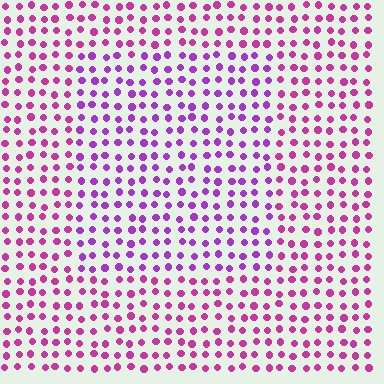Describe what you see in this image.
The image is filled with small magenta elements in a uniform arrangement. A rectangle-shaped region is visible where the elements are tinted to a slightly different hue, forming a subtle color boundary.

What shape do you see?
I see a rectangle.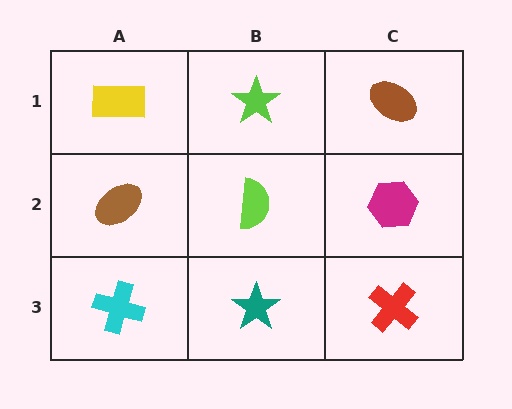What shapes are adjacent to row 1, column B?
A lime semicircle (row 2, column B), a yellow rectangle (row 1, column A), a brown ellipse (row 1, column C).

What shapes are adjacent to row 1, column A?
A brown ellipse (row 2, column A), a lime star (row 1, column B).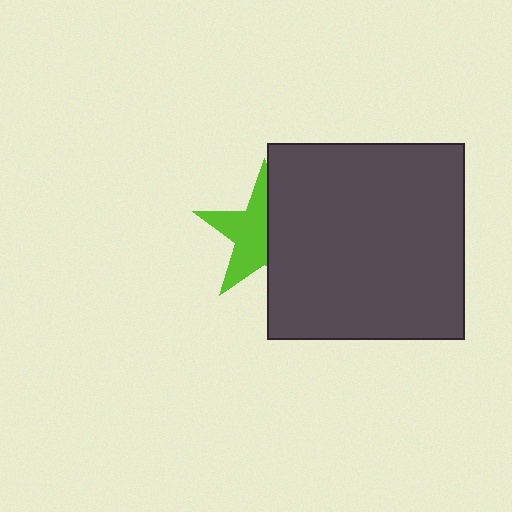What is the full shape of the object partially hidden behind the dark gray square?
The partially hidden object is a lime star.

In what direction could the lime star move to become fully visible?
The lime star could move left. That would shift it out from behind the dark gray square entirely.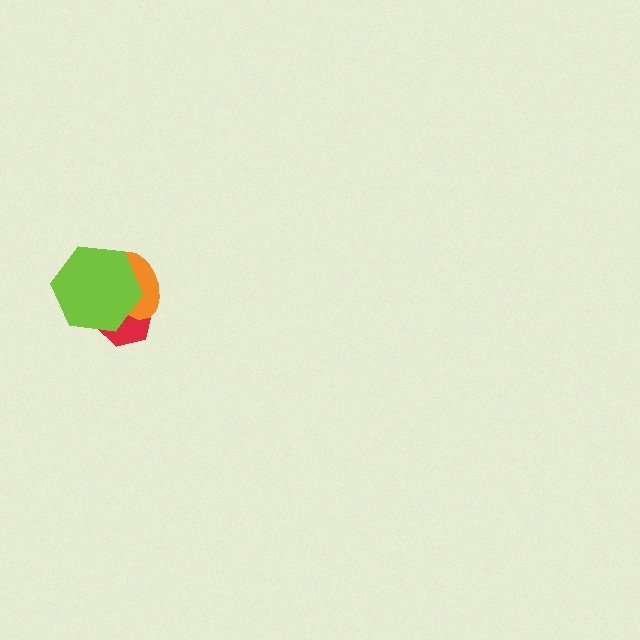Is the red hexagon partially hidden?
Yes, it is partially covered by another shape.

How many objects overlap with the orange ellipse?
2 objects overlap with the orange ellipse.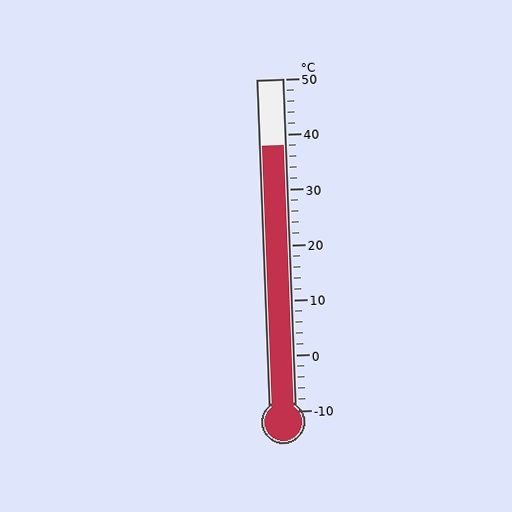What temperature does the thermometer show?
The thermometer shows approximately 38°C.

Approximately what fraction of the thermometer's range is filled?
The thermometer is filled to approximately 80% of its range.